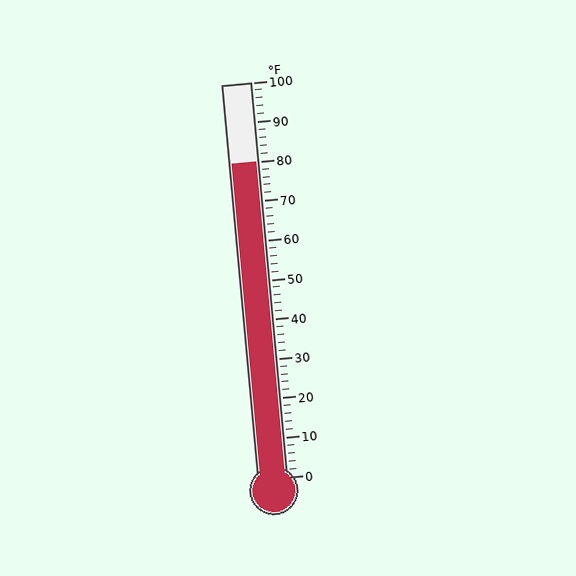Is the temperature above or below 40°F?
The temperature is above 40°F.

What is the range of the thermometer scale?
The thermometer scale ranges from 0°F to 100°F.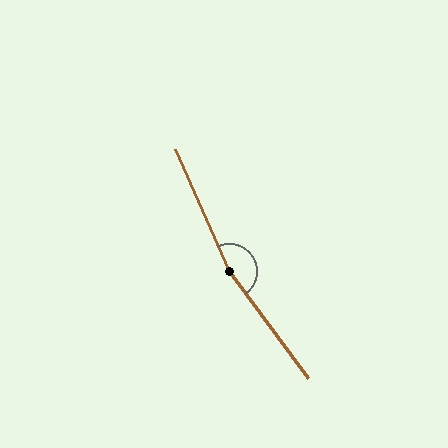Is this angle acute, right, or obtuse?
It is obtuse.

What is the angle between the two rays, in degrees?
Approximately 168 degrees.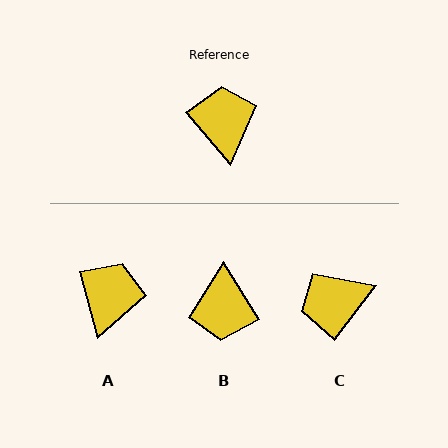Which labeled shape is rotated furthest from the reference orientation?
B, about 172 degrees away.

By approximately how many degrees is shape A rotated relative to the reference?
Approximately 26 degrees clockwise.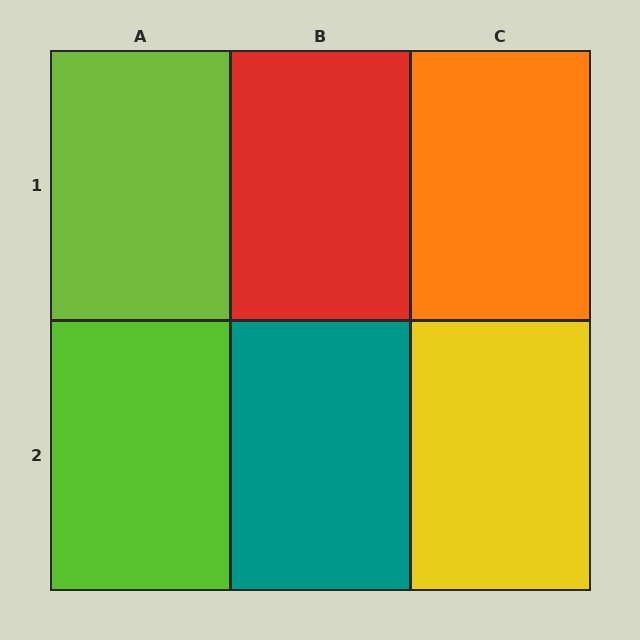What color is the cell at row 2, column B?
Teal.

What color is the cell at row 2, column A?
Lime.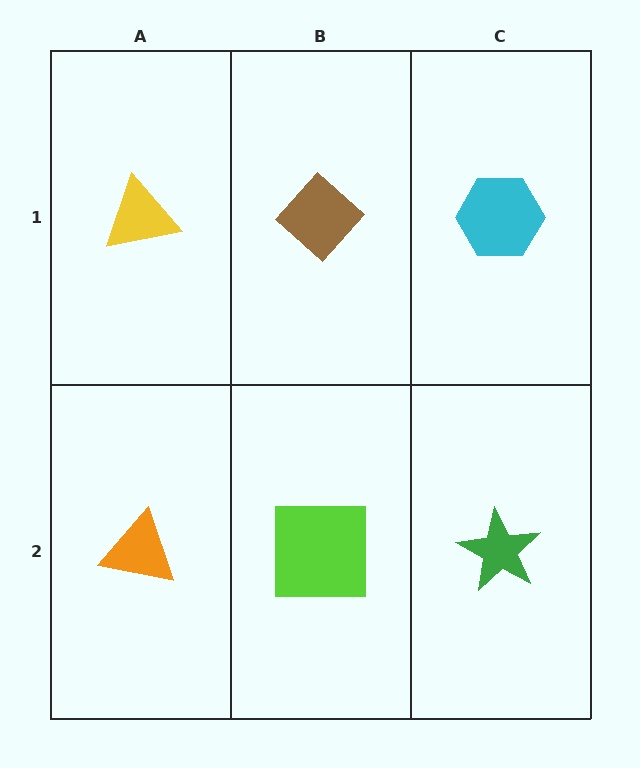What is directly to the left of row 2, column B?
An orange triangle.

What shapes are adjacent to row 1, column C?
A green star (row 2, column C), a brown diamond (row 1, column B).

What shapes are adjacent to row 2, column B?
A brown diamond (row 1, column B), an orange triangle (row 2, column A), a green star (row 2, column C).